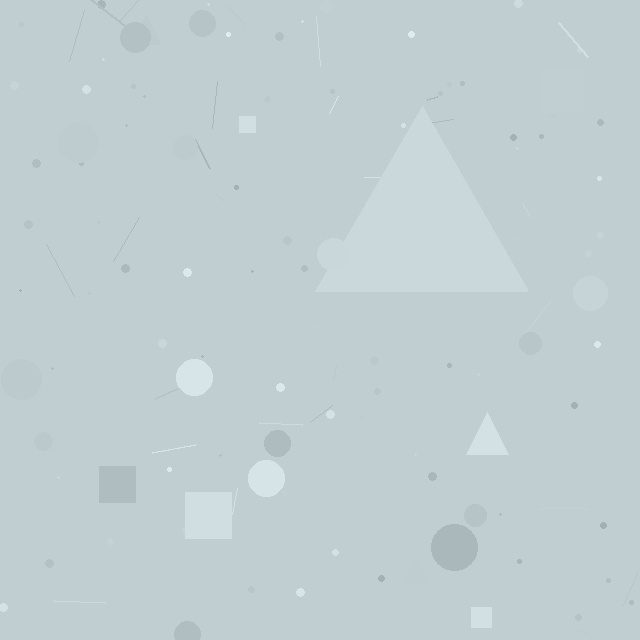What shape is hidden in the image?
A triangle is hidden in the image.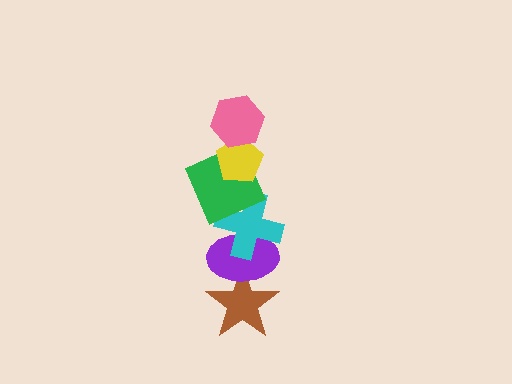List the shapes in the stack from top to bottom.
From top to bottom: the pink hexagon, the yellow pentagon, the green square, the cyan cross, the purple ellipse, the brown star.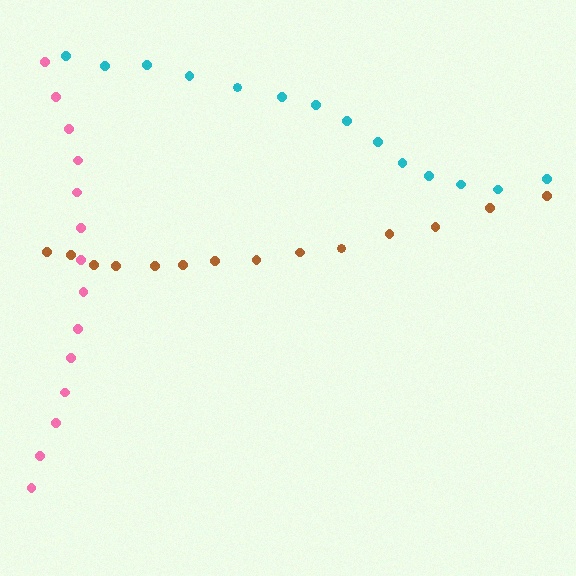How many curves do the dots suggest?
There are 3 distinct paths.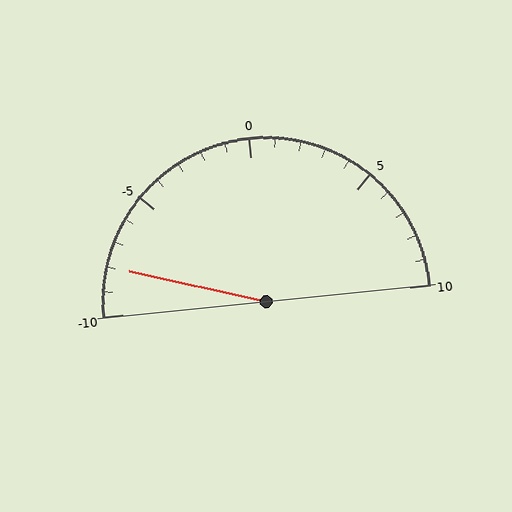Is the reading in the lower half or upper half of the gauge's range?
The reading is in the lower half of the range (-10 to 10).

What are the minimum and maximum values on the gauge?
The gauge ranges from -10 to 10.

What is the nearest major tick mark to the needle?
The nearest major tick mark is -10.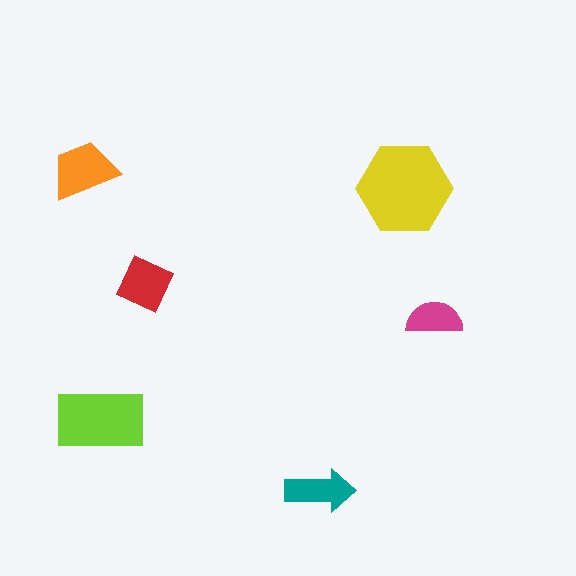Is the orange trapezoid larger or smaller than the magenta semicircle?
Larger.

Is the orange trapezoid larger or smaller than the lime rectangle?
Smaller.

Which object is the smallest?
The magenta semicircle.